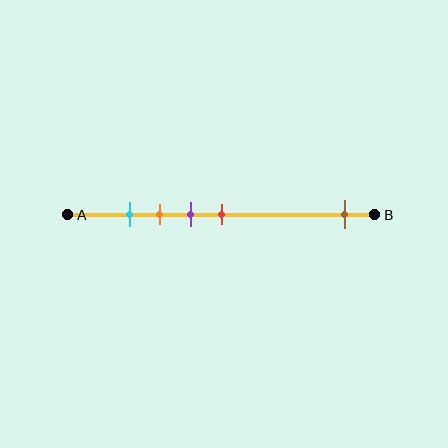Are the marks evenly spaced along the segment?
No, the marks are not evenly spaced.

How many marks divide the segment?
There are 5 marks dividing the segment.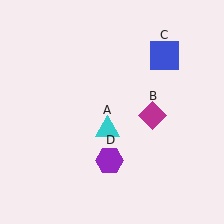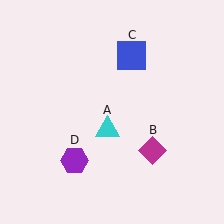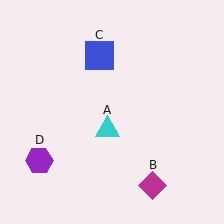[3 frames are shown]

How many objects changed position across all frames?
3 objects changed position: magenta diamond (object B), blue square (object C), purple hexagon (object D).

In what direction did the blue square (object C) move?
The blue square (object C) moved left.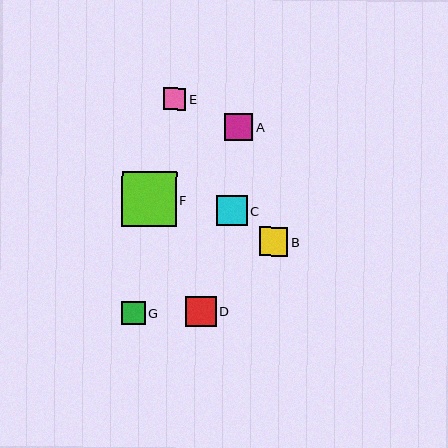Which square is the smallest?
Square E is the smallest with a size of approximately 22 pixels.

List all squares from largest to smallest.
From largest to smallest: F, D, C, B, A, G, E.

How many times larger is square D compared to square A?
Square D is approximately 1.1 times the size of square A.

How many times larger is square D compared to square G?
Square D is approximately 1.3 times the size of square G.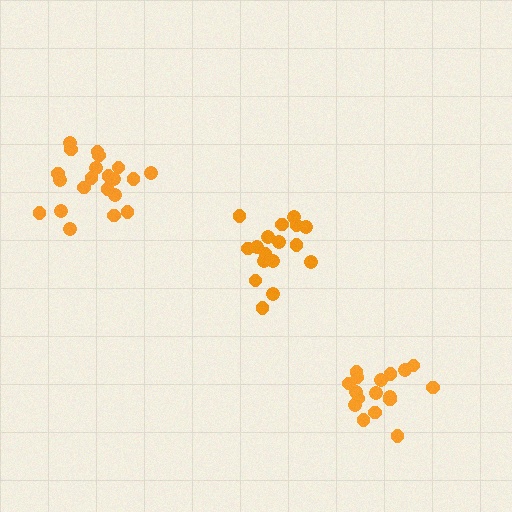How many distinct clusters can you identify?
There are 3 distinct clusters.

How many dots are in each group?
Group 1: 17 dots, Group 2: 17 dots, Group 3: 21 dots (55 total).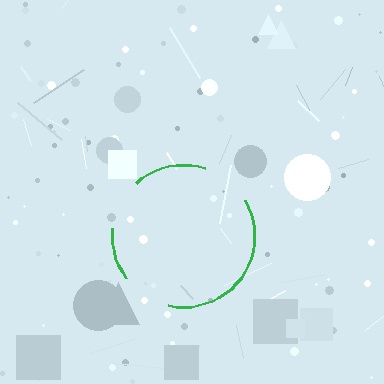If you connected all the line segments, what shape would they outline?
They would outline a circle.